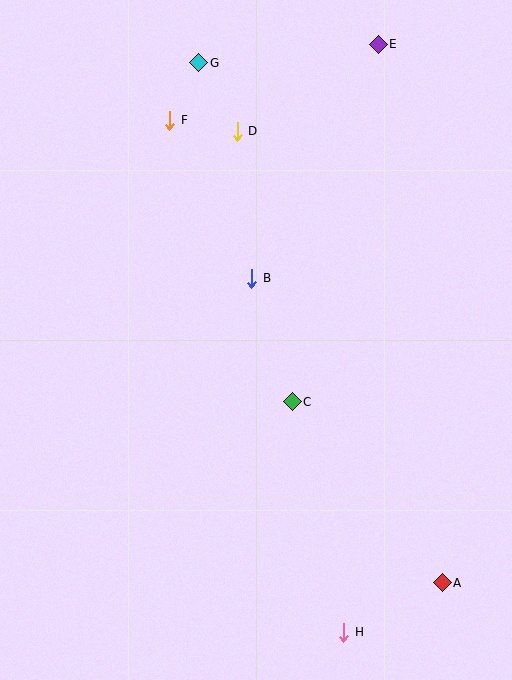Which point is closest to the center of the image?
Point B at (252, 278) is closest to the center.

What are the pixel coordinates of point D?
Point D is at (237, 131).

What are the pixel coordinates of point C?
Point C is at (292, 402).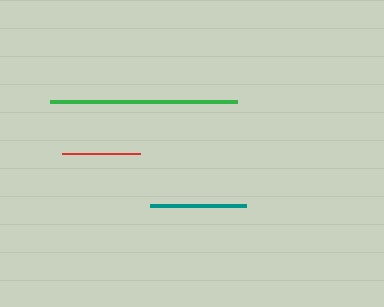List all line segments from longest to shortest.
From longest to shortest: green, teal, red.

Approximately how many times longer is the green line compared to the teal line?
The green line is approximately 2.0 times the length of the teal line.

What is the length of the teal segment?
The teal segment is approximately 95 pixels long.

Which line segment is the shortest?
The red line is the shortest at approximately 78 pixels.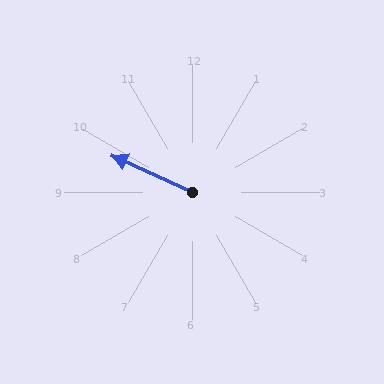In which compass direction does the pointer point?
Northwest.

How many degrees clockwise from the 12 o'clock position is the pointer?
Approximately 295 degrees.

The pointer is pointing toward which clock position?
Roughly 10 o'clock.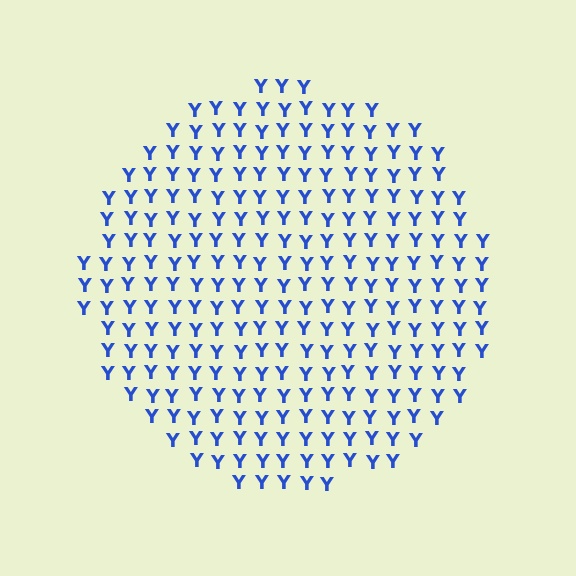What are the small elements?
The small elements are letter Y's.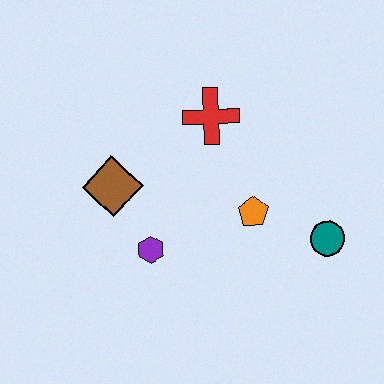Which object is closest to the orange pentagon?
The teal circle is closest to the orange pentagon.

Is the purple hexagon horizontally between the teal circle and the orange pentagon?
No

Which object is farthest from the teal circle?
The brown diamond is farthest from the teal circle.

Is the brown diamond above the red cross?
No